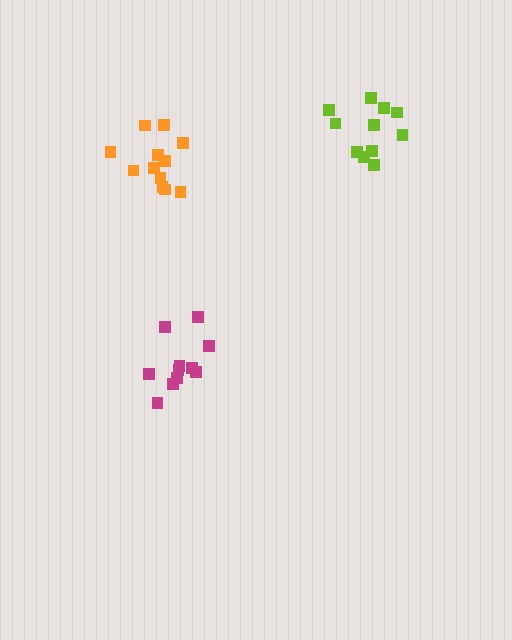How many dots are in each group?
Group 1: 12 dots, Group 2: 11 dots, Group 3: 11 dots (34 total).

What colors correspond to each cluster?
The clusters are colored: orange, magenta, lime.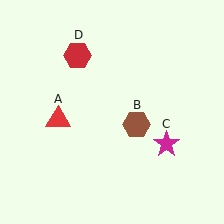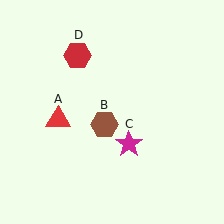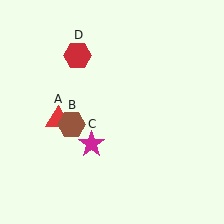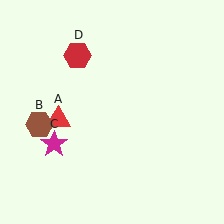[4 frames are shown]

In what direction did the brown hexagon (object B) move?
The brown hexagon (object B) moved left.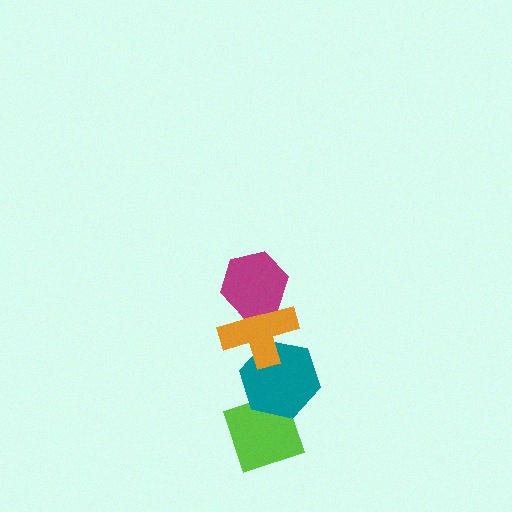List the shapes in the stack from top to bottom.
From top to bottom: the magenta hexagon, the orange cross, the teal hexagon, the lime diamond.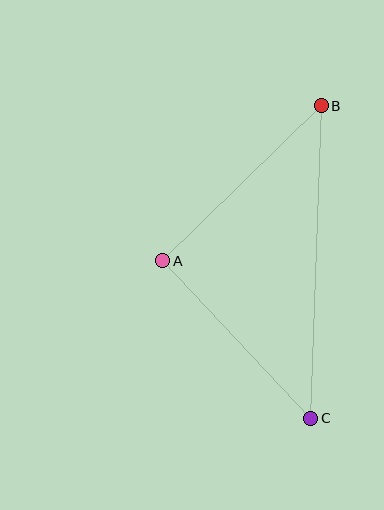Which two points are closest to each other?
Points A and C are closest to each other.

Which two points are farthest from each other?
Points B and C are farthest from each other.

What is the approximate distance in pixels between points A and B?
The distance between A and B is approximately 221 pixels.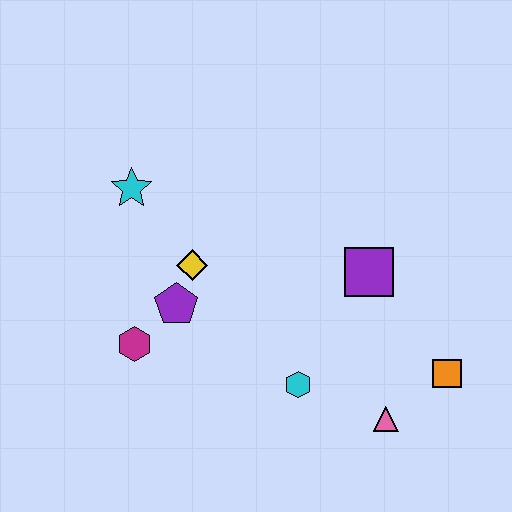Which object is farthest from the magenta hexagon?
The orange square is farthest from the magenta hexagon.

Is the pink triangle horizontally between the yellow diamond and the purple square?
No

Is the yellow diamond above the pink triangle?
Yes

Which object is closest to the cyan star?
The yellow diamond is closest to the cyan star.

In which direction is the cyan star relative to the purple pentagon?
The cyan star is above the purple pentagon.